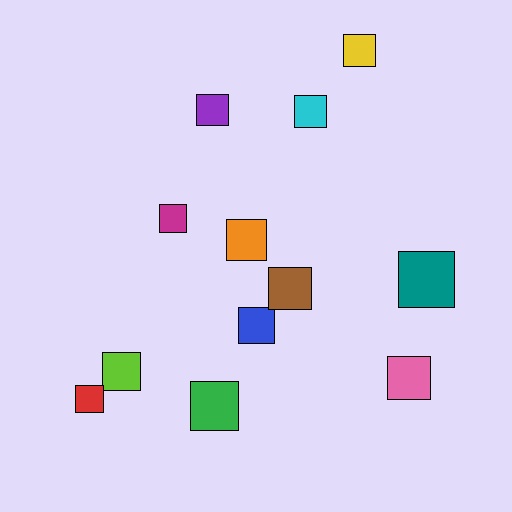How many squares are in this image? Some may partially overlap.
There are 12 squares.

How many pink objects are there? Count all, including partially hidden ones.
There is 1 pink object.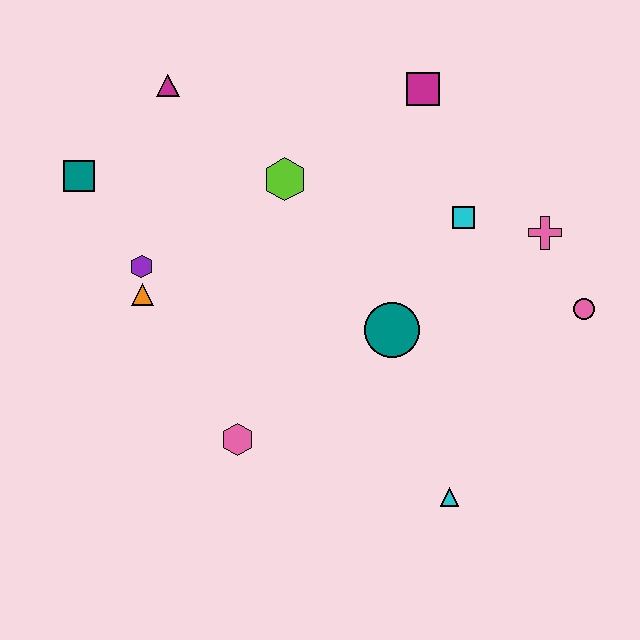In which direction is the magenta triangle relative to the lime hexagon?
The magenta triangle is to the left of the lime hexagon.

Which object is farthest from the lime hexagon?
The cyan triangle is farthest from the lime hexagon.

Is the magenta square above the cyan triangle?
Yes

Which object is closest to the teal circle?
The cyan square is closest to the teal circle.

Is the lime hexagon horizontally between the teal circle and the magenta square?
No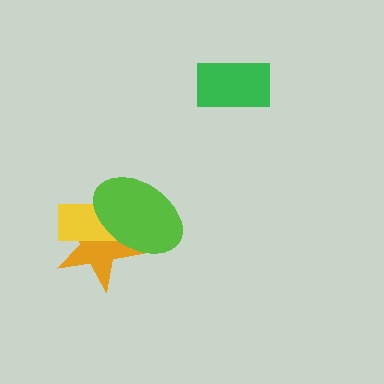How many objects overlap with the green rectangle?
0 objects overlap with the green rectangle.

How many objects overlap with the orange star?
2 objects overlap with the orange star.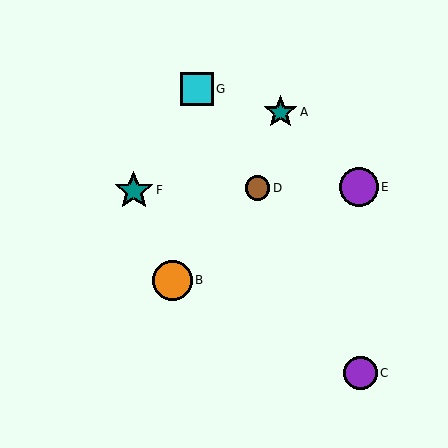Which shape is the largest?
The orange circle (labeled B) is the largest.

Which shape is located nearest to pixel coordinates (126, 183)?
The teal star (labeled F) at (134, 190) is nearest to that location.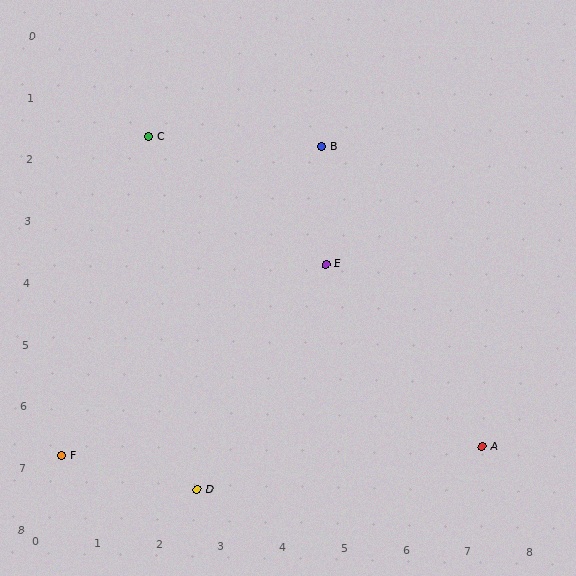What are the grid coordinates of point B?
Point B is at approximately (4.5, 1.7).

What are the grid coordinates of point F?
Point F is at approximately (0.4, 6.8).